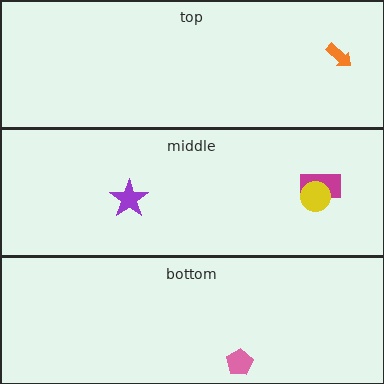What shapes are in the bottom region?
The pink pentagon.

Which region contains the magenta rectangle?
The middle region.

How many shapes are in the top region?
1.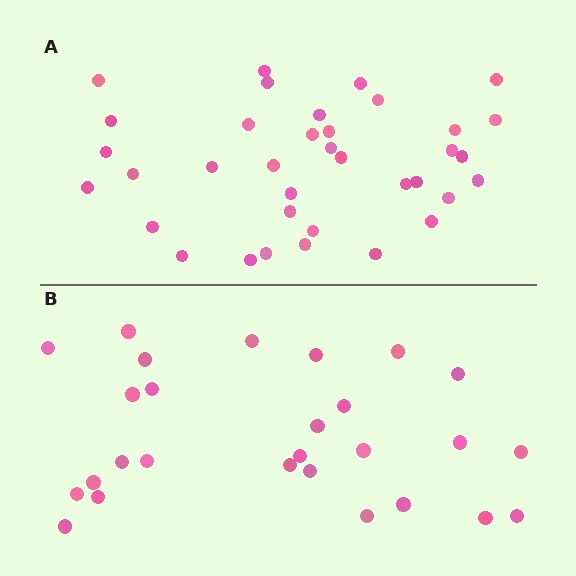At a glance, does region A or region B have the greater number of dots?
Region A (the top region) has more dots.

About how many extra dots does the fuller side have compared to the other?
Region A has roughly 8 or so more dots than region B.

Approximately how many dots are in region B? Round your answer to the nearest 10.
About 30 dots. (The exact count is 27, which rounds to 30.)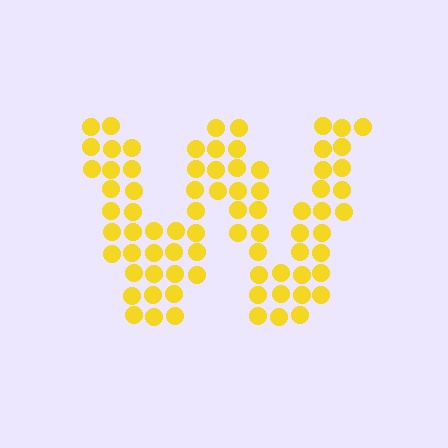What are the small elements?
The small elements are circles.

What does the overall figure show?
The overall figure shows the letter W.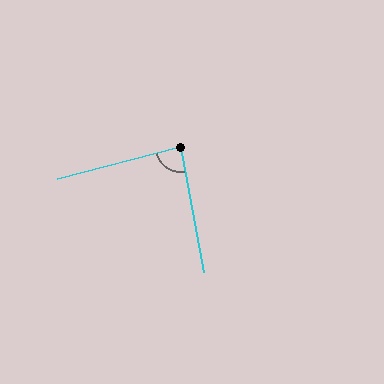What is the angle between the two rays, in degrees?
Approximately 86 degrees.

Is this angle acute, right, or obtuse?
It is approximately a right angle.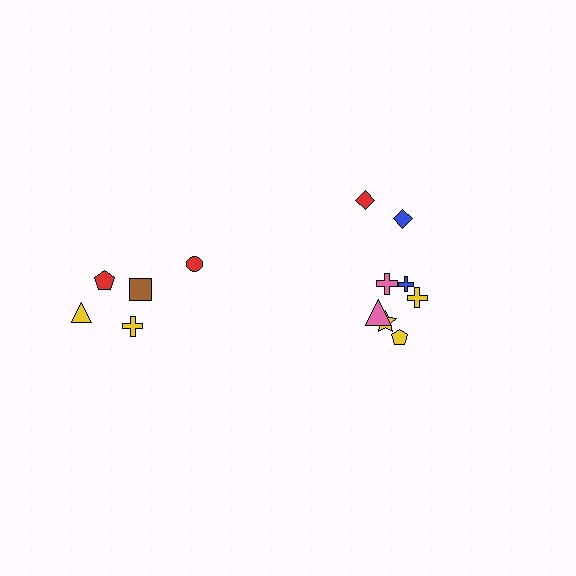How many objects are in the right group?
There are 8 objects.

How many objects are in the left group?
There are 5 objects.